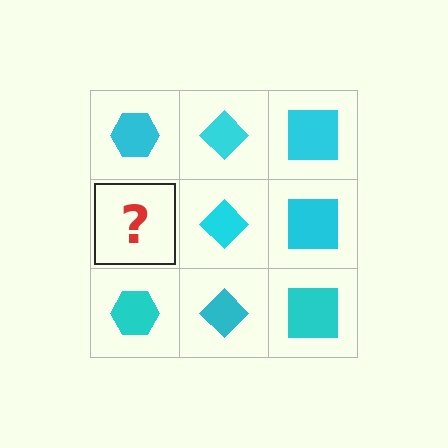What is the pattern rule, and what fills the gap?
The rule is that each column has a consistent shape. The gap should be filled with a cyan hexagon.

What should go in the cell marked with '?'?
The missing cell should contain a cyan hexagon.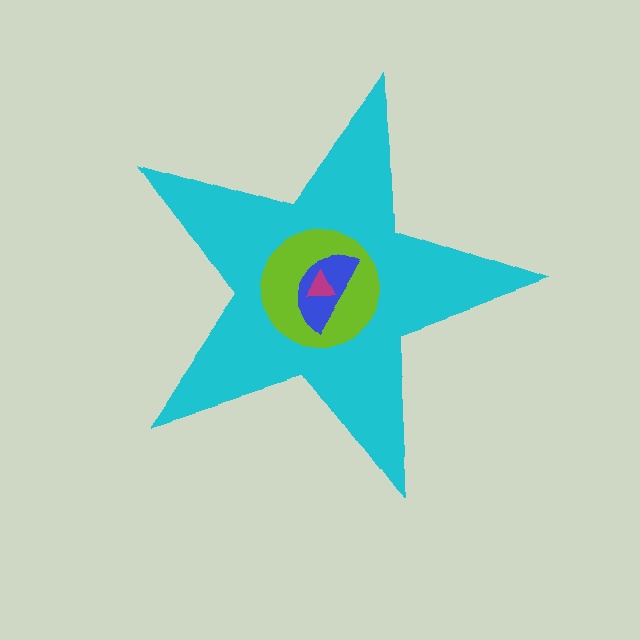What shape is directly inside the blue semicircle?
The magenta triangle.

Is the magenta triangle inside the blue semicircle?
Yes.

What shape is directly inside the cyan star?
The lime circle.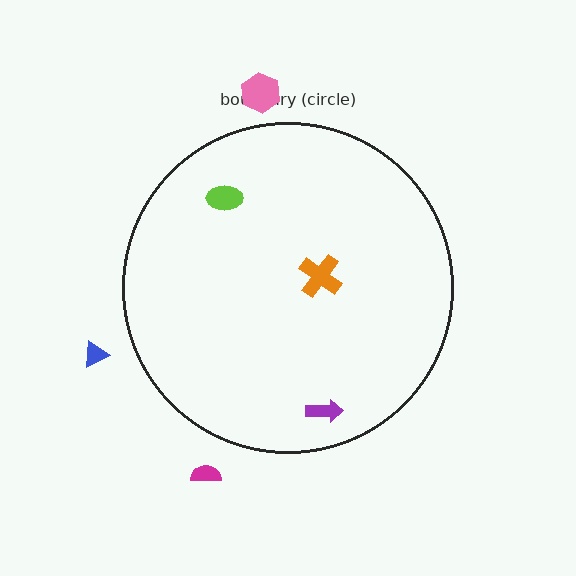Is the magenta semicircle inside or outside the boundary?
Outside.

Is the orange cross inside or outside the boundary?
Inside.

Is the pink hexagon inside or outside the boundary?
Outside.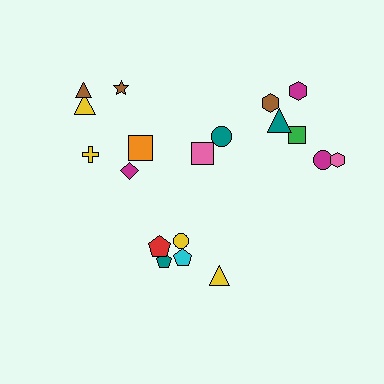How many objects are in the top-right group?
There are 8 objects.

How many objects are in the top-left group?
There are 6 objects.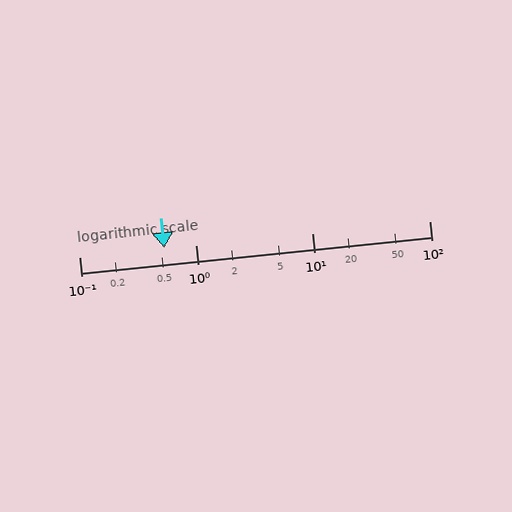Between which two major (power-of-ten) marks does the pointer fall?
The pointer is between 0.1 and 1.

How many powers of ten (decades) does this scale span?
The scale spans 3 decades, from 0.1 to 100.